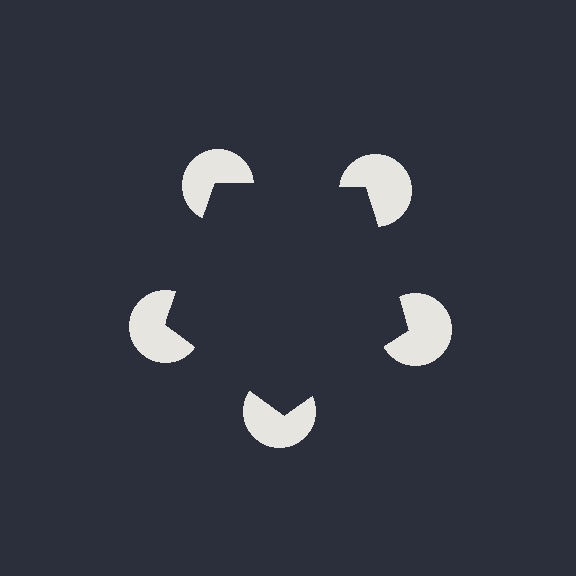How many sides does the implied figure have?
5 sides.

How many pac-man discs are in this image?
There are 5 — one at each vertex of the illusory pentagon.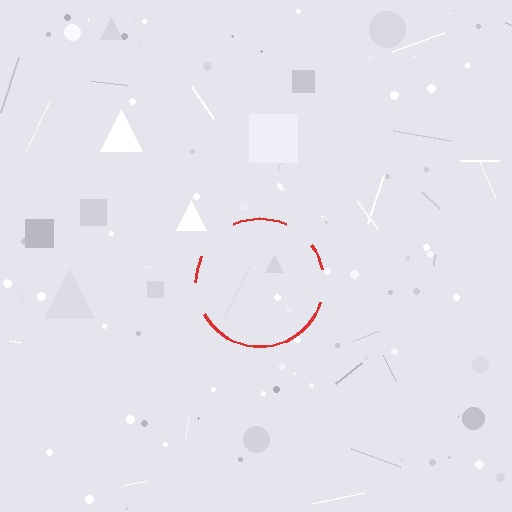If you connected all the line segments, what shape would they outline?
They would outline a circle.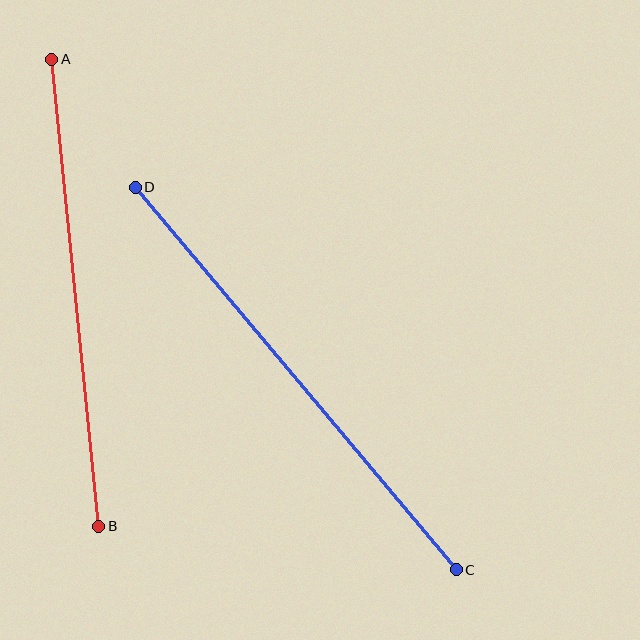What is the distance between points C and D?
The distance is approximately 499 pixels.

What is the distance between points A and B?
The distance is approximately 470 pixels.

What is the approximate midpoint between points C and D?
The midpoint is at approximately (296, 379) pixels.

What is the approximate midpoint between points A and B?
The midpoint is at approximately (75, 293) pixels.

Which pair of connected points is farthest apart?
Points C and D are farthest apart.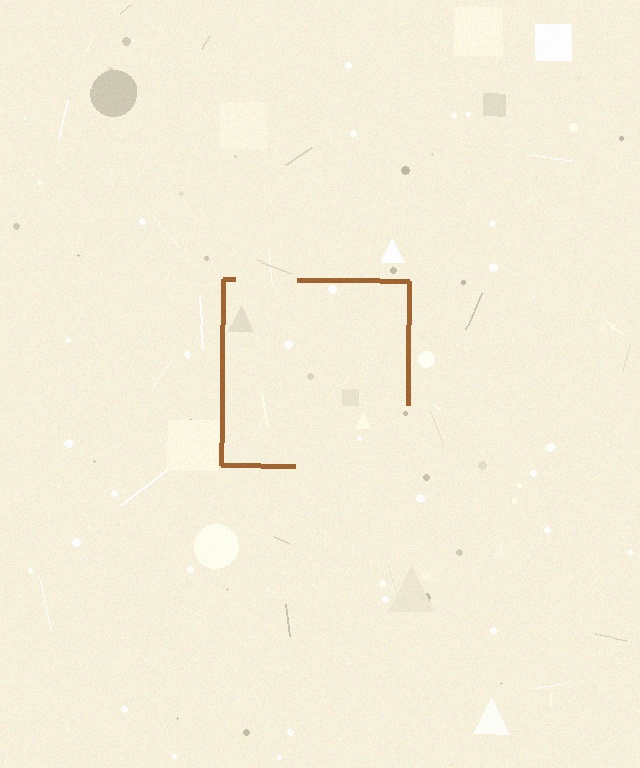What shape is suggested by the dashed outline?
The dashed outline suggests a square.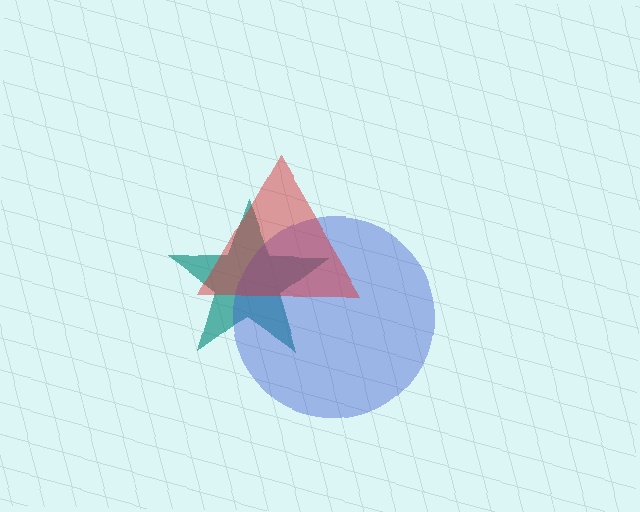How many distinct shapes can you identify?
There are 3 distinct shapes: a teal star, a blue circle, a red triangle.